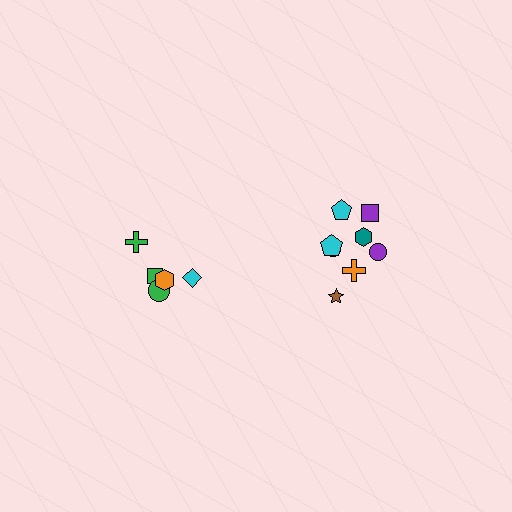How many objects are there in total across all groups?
There are 13 objects.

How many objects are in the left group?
There are 5 objects.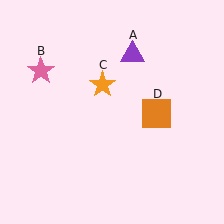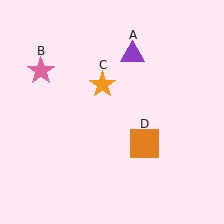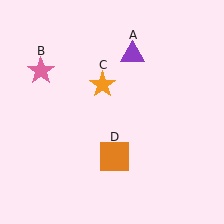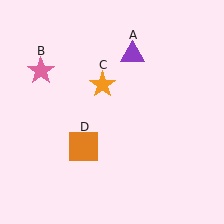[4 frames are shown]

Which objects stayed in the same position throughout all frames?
Purple triangle (object A) and pink star (object B) and orange star (object C) remained stationary.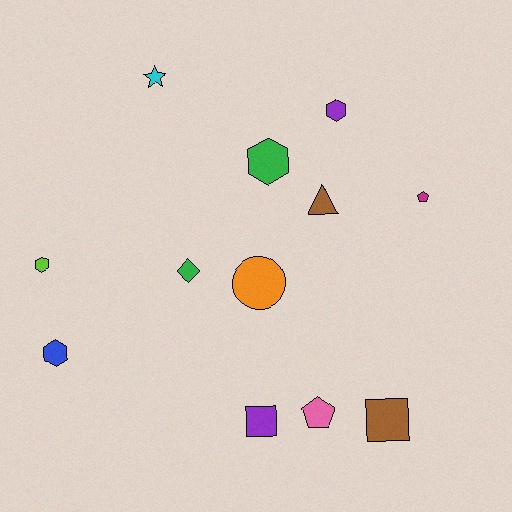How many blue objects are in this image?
There is 1 blue object.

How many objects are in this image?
There are 12 objects.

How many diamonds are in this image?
There is 1 diamond.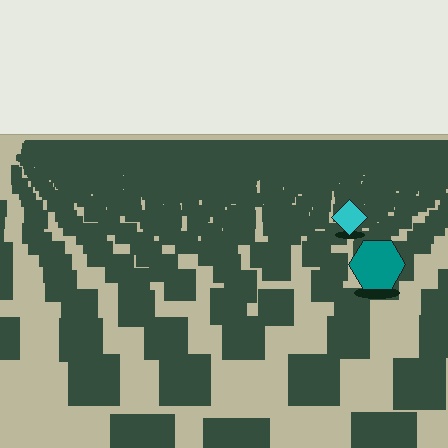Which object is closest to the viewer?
The teal hexagon is closest. The texture marks near it are larger and more spread out.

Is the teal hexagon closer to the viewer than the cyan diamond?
Yes. The teal hexagon is closer — you can tell from the texture gradient: the ground texture is coarser near it.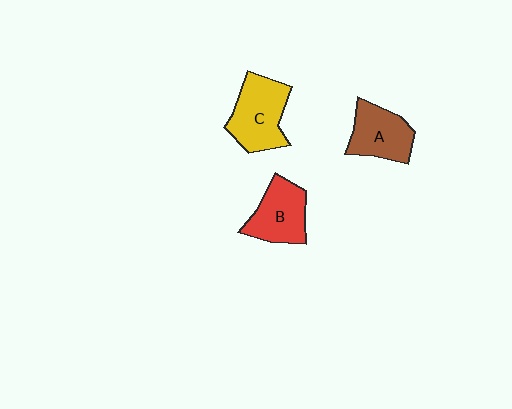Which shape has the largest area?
Shape C (yellow).